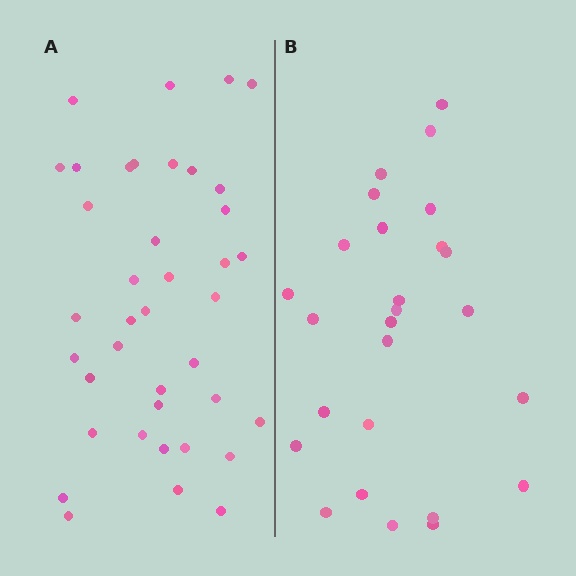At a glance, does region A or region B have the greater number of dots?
Region A (the left region) has more dots.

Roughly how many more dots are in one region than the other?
Region A has approximately 15 more dots than region B.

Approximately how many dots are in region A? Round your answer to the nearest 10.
About 40 dots. (The exact count is 39, which rounds to 40.)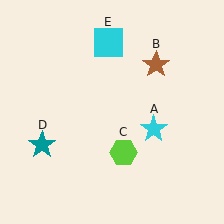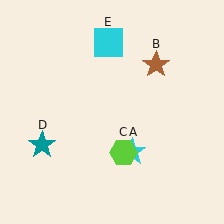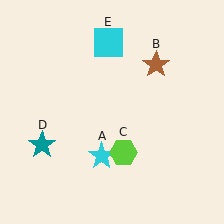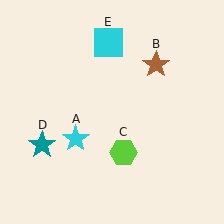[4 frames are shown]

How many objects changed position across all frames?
1 object changed position: cyan star (object A).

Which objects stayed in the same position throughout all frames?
Brown star (object B) and lime hexagon (object C) and teal star (object D) and cyan square (object E) remained stationary.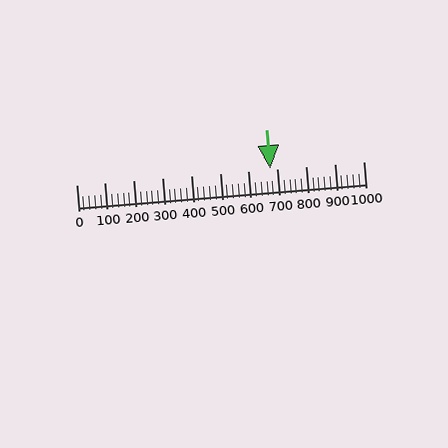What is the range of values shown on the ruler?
The ruler shows values from 0 to 1000.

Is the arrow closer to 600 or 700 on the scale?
The arrow is closer to 700.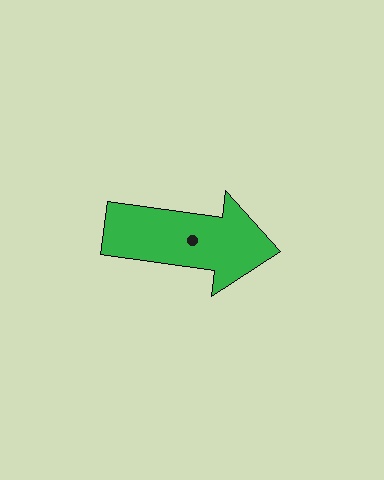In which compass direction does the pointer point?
East.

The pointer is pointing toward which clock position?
Roughly 3 o'clock.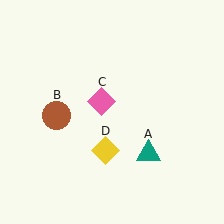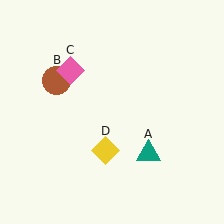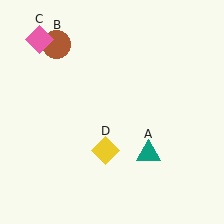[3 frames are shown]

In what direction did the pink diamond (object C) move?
The pink diamond (object C) moved up and to the left.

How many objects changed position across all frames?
2 objects changed position: brown circle (object B), pink diamond (object C).